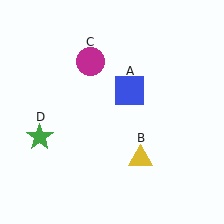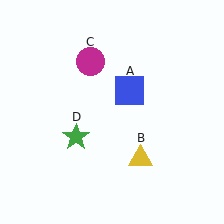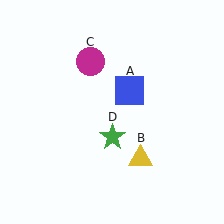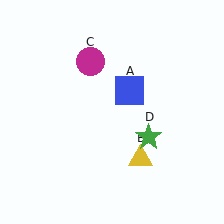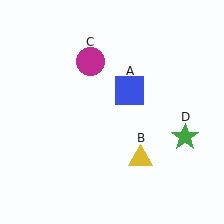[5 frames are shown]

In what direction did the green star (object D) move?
The green star (object D) moved right.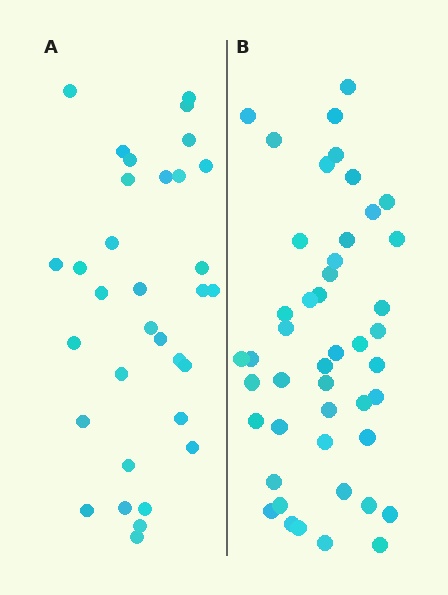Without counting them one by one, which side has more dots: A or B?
Region B (the right region) has more dots.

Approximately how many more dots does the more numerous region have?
Region B has approximately 15 more dots than region A.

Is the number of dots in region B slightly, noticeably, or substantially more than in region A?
Region B has noticeably more, but not dramatically so. The ratio is roughly 1.4 to 1.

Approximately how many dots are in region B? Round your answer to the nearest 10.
About 50 dots. (The exact count is 46, which rounds to 50.)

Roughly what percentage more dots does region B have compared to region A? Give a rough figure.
About 40% more.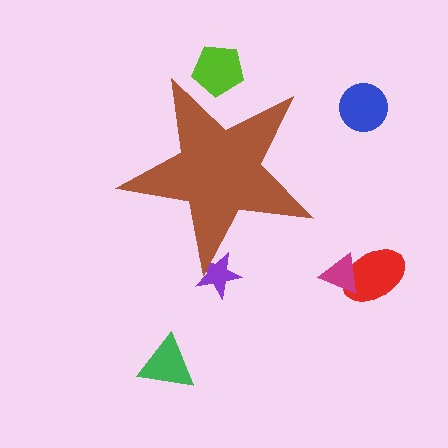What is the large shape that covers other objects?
A brown star.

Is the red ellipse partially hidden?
No, the red ellipse is fully visible.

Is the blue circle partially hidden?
No, the blue circle is fully visible.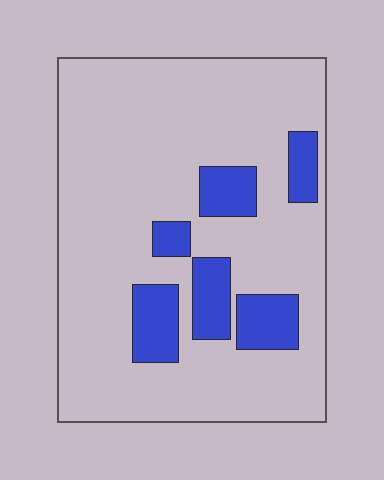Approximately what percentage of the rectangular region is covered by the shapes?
Approximately 15%.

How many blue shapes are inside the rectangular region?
6.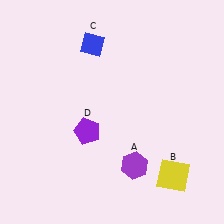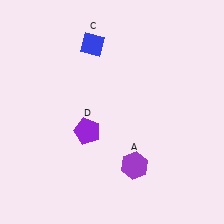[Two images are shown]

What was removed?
The yellow square (B) was removed in Image 2.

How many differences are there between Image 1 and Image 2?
There is 1 difference between the two images.